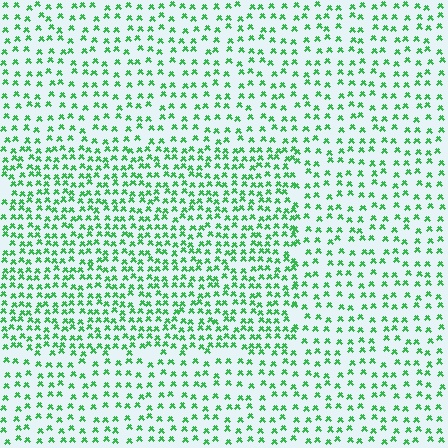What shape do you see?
I see a rectangle.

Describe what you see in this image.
The image contains small green elements arranged at two different densities. A rectangle-shaped region is visible where the elements are more densely packed than the surrounding area.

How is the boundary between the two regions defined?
The boundary is defined by a change in element density (approximately 1.7x ratio). All elements are the same color, size, and shape.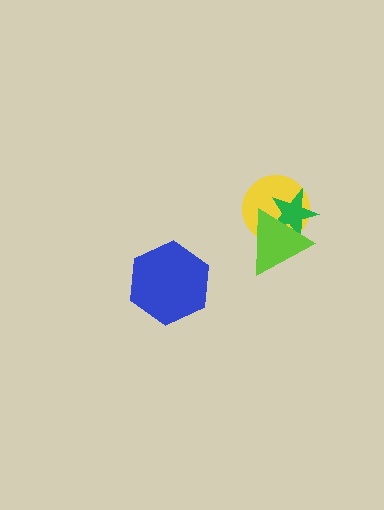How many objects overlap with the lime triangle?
2 objects overlap with the lime triangle.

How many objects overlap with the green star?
2 objects overlap with the green star.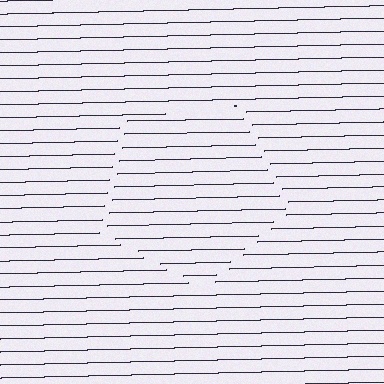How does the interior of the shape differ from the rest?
The interior of the shape contains the same grating, shifted by half a period — the contour is defined by the phase discontinuity where line-ends from the inner and outer gratings abut.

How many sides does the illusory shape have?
5 sides — the line-ends trace a pentagon.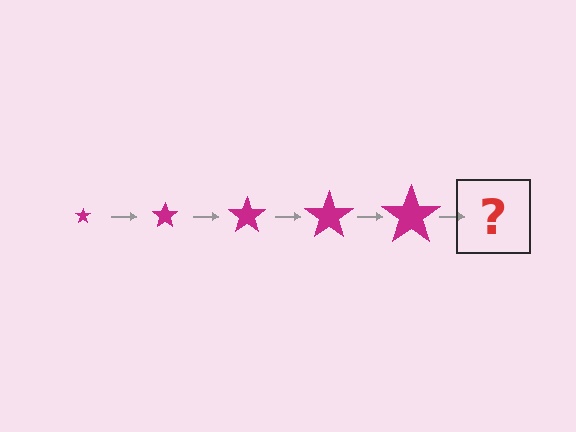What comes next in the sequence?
The next element should be a magenta star, larger than the previous one.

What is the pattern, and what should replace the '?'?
The pattern is that the star gets progressively larger each step. The '?' should be a magenta star, larger than the previous one.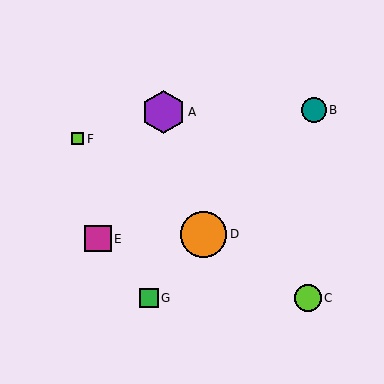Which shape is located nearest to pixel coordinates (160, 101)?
The purple hexagon (labeled A) at (163, 112) is nearest to that location.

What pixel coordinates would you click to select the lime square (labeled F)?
Click at (77, 139) to select the lime square F.